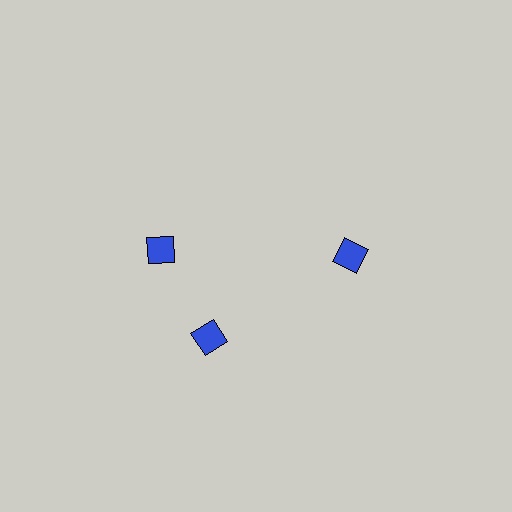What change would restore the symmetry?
The symmetry would be restored by rotating it back into even spacing with its neighbors so that all 3 diamonds sit at equal angles and equal distance from the center.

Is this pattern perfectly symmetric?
No. The 3 blue diamonds are arranged in a ring, but one element near the 11 o'clock position is rotated out of alignment along the ring, breaking the 3-fold rotational symmetry.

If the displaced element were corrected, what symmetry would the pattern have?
It would have 3-fold rotational symmetry — the pattern would map onto itself every 120 degrees.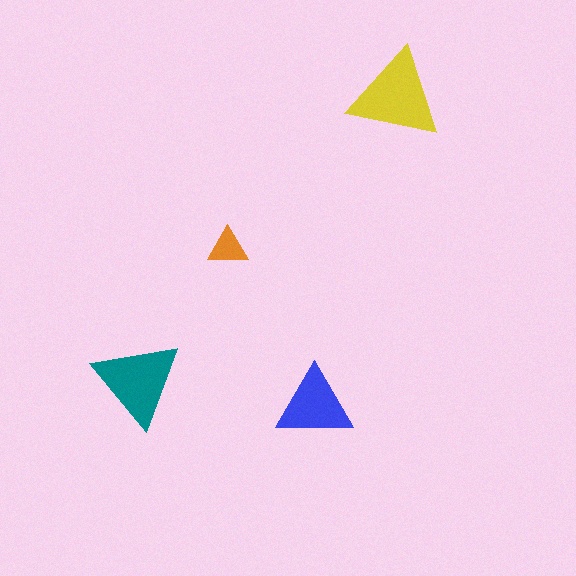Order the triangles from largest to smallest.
the yellow one, the teal one, the blue one, the orange one.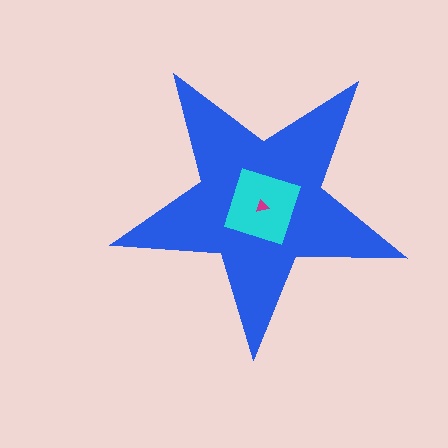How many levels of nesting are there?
3.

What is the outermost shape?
The blue star.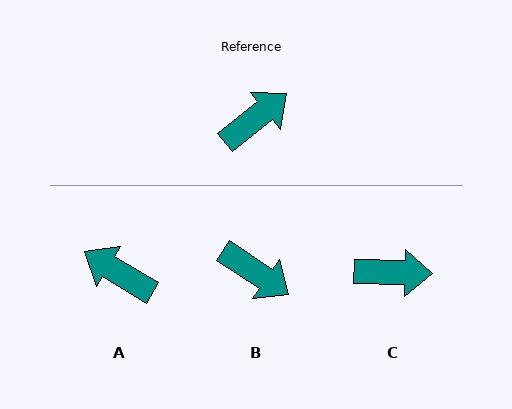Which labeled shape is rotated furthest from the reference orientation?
A, about 110 degrees away.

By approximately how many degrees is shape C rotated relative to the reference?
Approximately 41 degrees clockwise.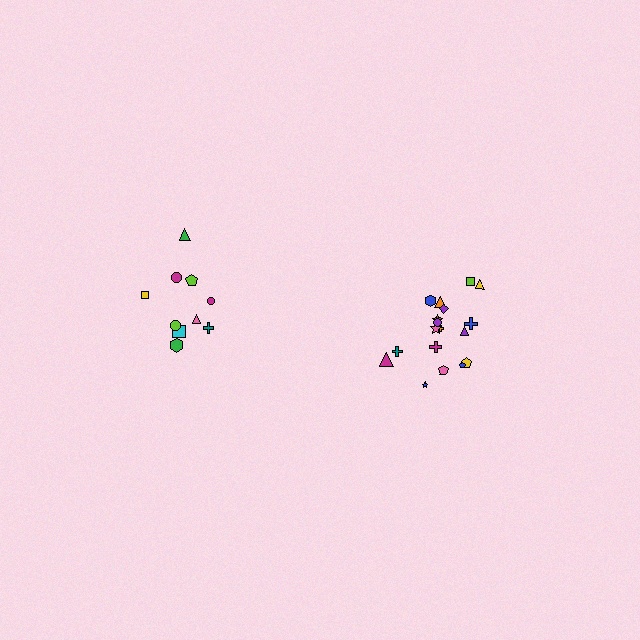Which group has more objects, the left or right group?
The right group.